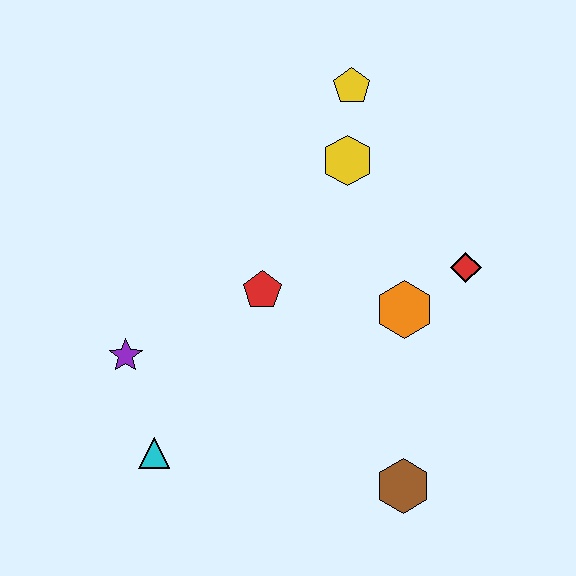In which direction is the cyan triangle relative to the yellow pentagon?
The cyan triangle is below the yellow pentagon.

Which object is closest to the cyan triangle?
The purple star is closest to the cyan triangle.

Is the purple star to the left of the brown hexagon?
Yes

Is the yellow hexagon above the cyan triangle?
Yes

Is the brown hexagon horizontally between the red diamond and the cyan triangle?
Yes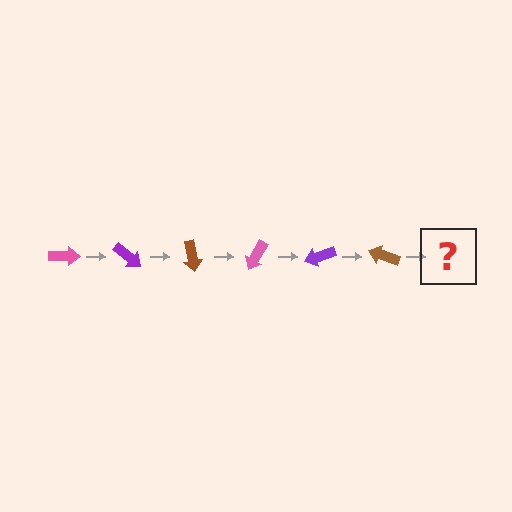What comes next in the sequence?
The next element should be a pink arrow, rotated 240 degrees from the start.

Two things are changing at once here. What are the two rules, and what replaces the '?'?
The two rules are that it rotates 40 degrees each step and the color cycles through pink, purple, and brown. The '?' should be a pink arrow, rotated 240 degrees from the start.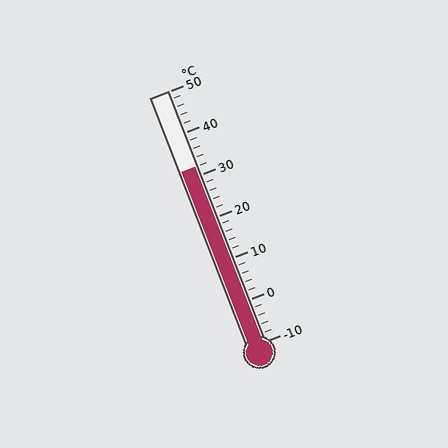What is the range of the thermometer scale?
The thermometer scale ranges from -10°C to 50°C.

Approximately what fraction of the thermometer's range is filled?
The thermometer is filled to approximately 70% of its range.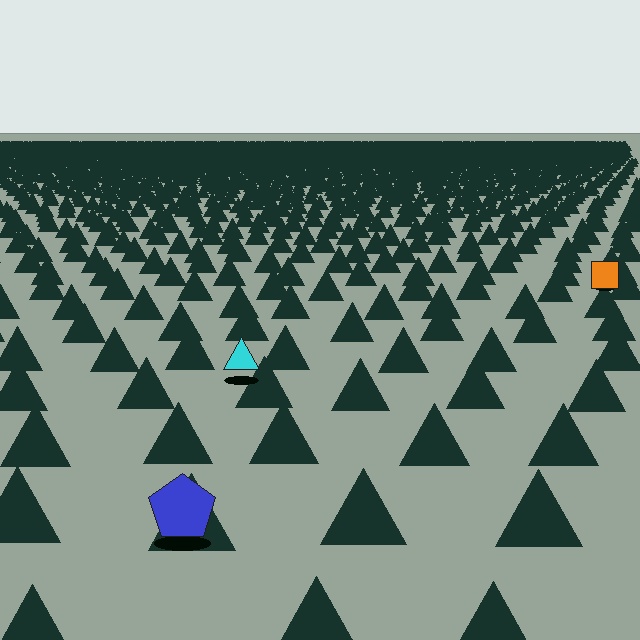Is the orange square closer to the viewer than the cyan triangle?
No. The cyan triangle is closer — you can tell from the texture gradient: the ground texture is coarser near it.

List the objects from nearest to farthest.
From nearest to farthest: the blue pentagon, the cyan triangle, the orange square.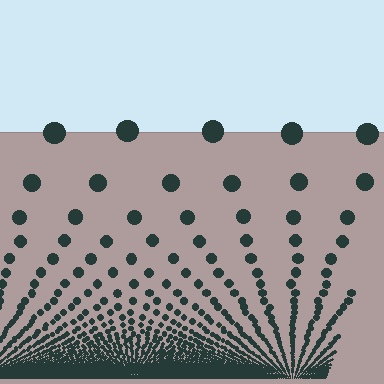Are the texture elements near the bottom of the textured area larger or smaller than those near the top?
Smaller. The gradient is inverted — elements near the bottom are smaller and denser.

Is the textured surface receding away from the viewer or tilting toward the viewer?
The surface appears to tilt toward the viewer. Texture elements get larger and sparser toward the top.